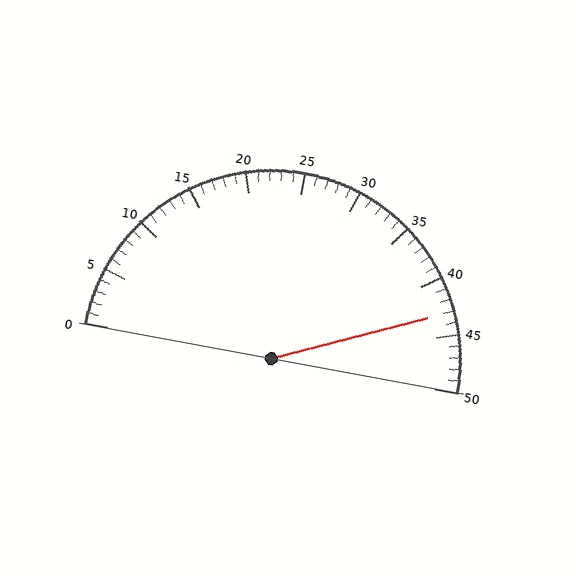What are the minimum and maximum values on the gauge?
The gauge ranges from 0 to 50.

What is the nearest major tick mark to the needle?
The nearest major tick mark is 45.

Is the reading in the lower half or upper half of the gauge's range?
The reading is in the upper half of the range (0 to 50).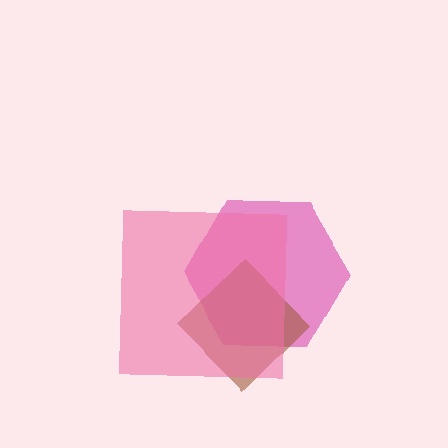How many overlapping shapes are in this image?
There are 3 overlapping shapes in the image.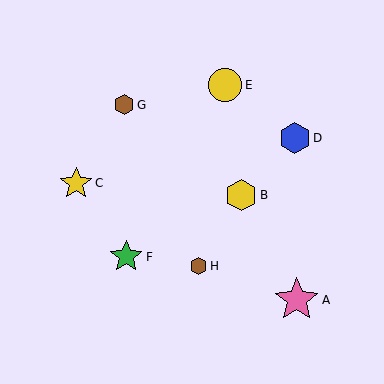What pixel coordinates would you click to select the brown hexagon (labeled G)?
Click at (124, 105) to select the brown hexagon G.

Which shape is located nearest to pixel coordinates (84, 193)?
The yellow star (labeled C) at (76, 183) is nearest to that location.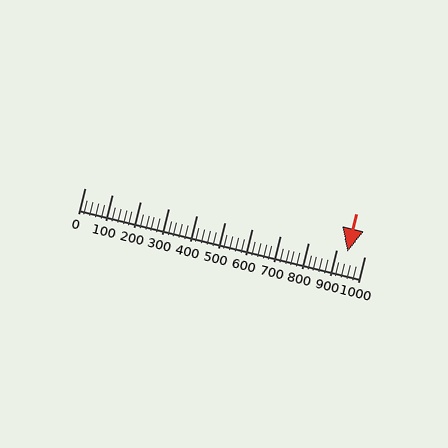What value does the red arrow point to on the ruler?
The red arrow points to approximately 940.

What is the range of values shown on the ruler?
The ruler shows values from 0 to 1000.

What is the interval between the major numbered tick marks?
The major tick marks are spaced 100 units apart.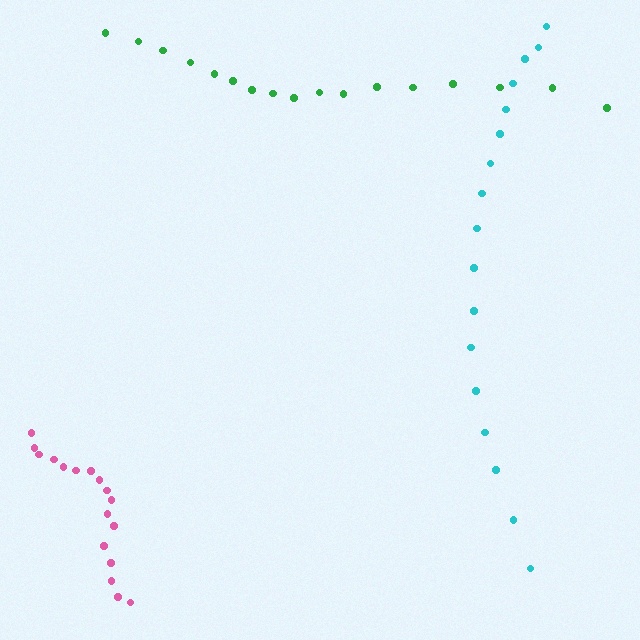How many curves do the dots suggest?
There are 3 distinct paths.